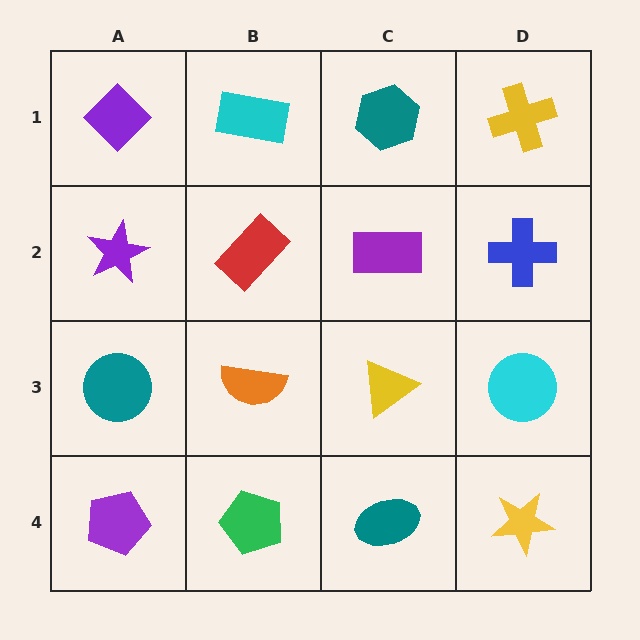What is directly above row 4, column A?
A teal circle.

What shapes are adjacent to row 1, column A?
A purple star (row 2, column A), a cyan rectangle (row 1, column B).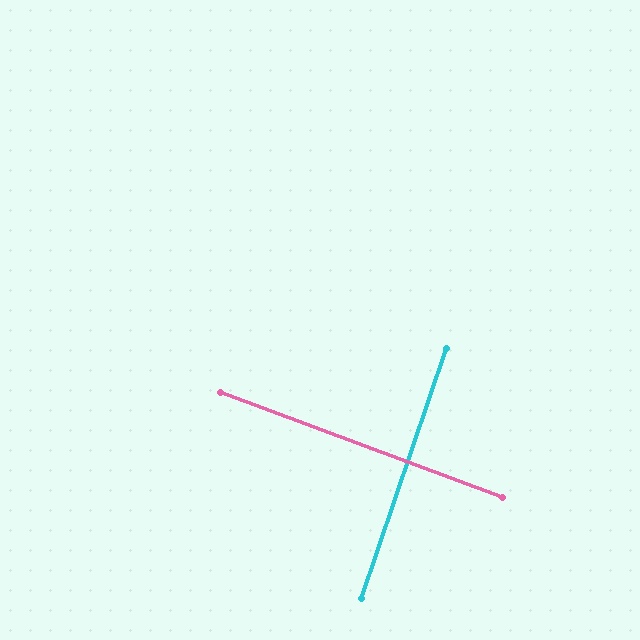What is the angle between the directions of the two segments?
Approximately 88 degrees.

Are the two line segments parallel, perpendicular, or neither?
Perpendicular — they meet at approximately 88°.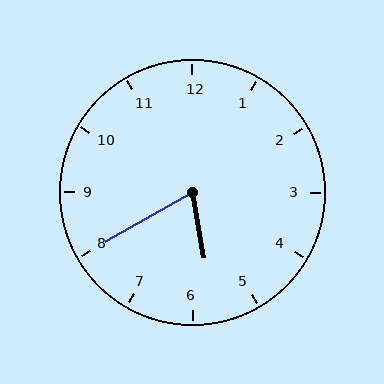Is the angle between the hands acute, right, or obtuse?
It is acute.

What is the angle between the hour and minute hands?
Approximately 70 degrees.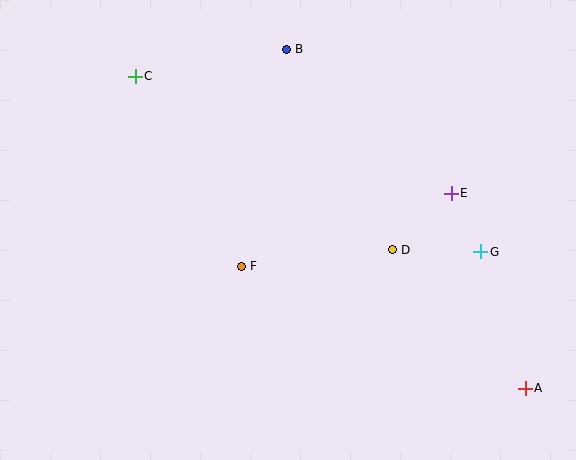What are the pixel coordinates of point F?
Point F is at (241, 266).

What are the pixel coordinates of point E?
Point E is at (451, 193).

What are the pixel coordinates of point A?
Point A is at (525, 388).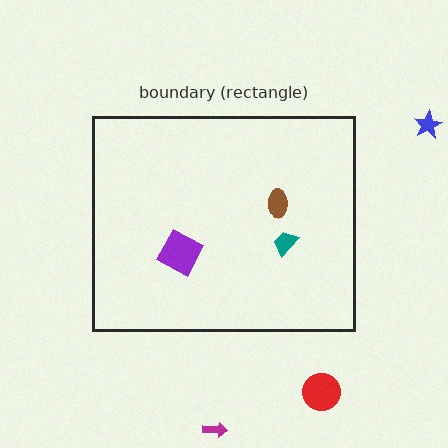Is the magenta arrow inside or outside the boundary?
Outside.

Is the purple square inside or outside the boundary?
Inside.